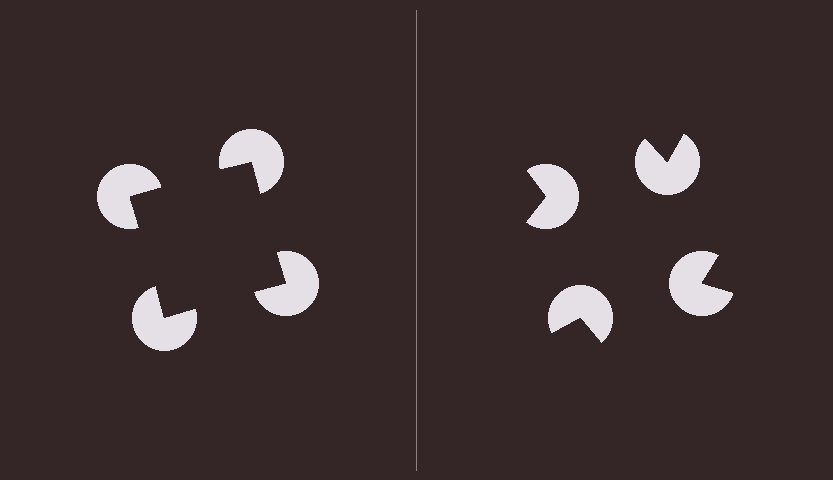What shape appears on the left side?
An illusory square.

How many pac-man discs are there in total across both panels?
8 — 4 on each side.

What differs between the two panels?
The pac-man discs are positioned identically on both sides; only the wedge orientations differ. On the left they align to a square; on the right they are misaligned.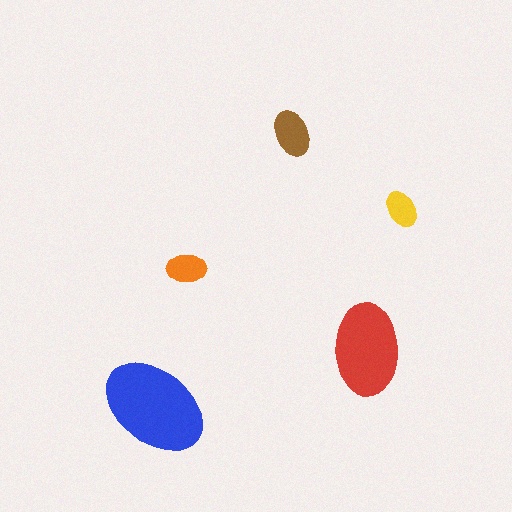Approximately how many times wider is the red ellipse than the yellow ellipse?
About 2.5 times wider.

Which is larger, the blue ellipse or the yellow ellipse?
The blue one.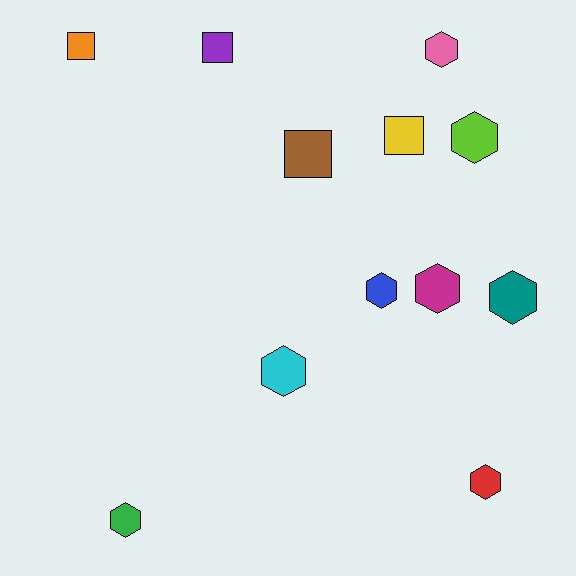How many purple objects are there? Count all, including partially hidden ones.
There is 1 purple object.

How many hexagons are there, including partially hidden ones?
There are 8 hexagons.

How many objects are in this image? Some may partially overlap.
There are 12 objects.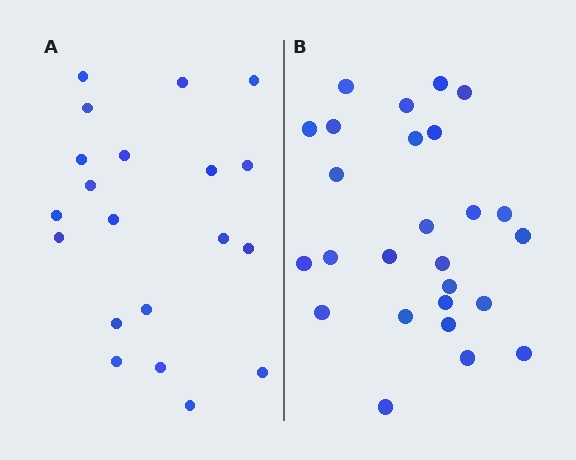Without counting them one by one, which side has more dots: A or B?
Region B (the right region) has more dots.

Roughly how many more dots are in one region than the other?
Region B has about 6 more dots than region A.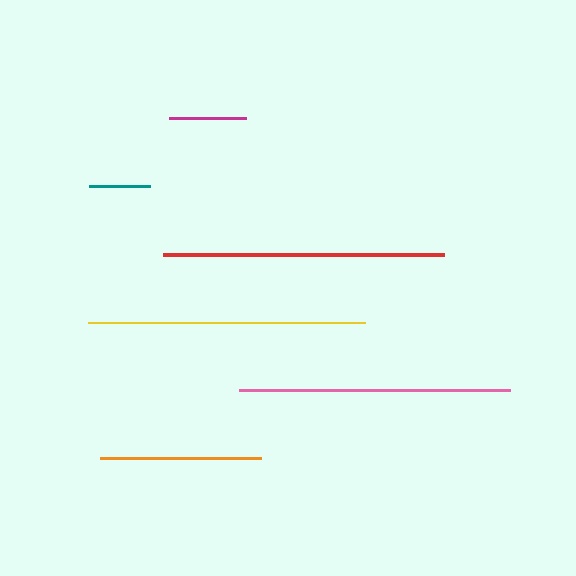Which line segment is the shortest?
The teal line is the shortest at approximately 61 pixels.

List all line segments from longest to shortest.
From longest to shortest: red, yellow, pink, orange, magenta, teal.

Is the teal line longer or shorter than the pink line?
The pink line is longer than the teal line.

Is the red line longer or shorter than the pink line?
The red line is longer than the pink line.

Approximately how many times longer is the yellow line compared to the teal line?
The yellow line is approximately 4.5 times the length of the teal line.